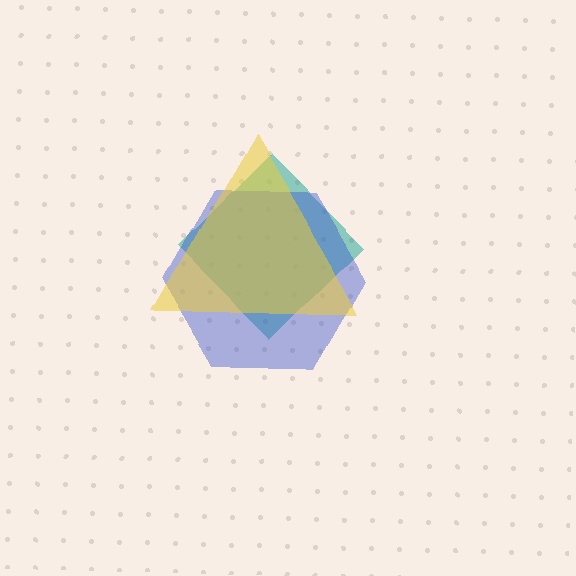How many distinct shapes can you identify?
There are 3 distinct shapes: a teal diamond, a blue hexagon, a yellow triangle.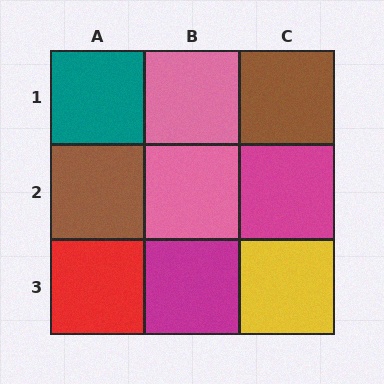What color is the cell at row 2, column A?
Brown.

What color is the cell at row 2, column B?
Pink.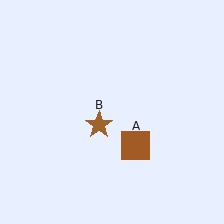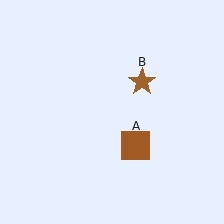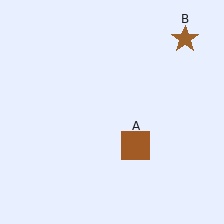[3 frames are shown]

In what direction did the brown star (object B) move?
The brown star (object B) moved up and to the right.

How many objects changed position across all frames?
1 object changed position: brown star (object B).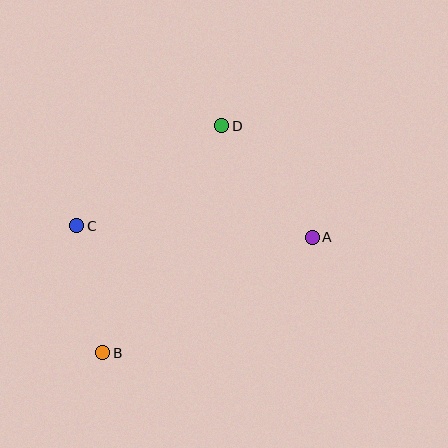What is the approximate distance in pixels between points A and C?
The distance between A and C is approximately 236 pixels.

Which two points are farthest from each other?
Points B and D are farthest from each other.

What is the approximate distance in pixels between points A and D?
The distance between A and D is approximately 144 pixels.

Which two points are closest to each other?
Points B and C are closest to each other.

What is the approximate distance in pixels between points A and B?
The distance between A and B is approximately 239 pixels.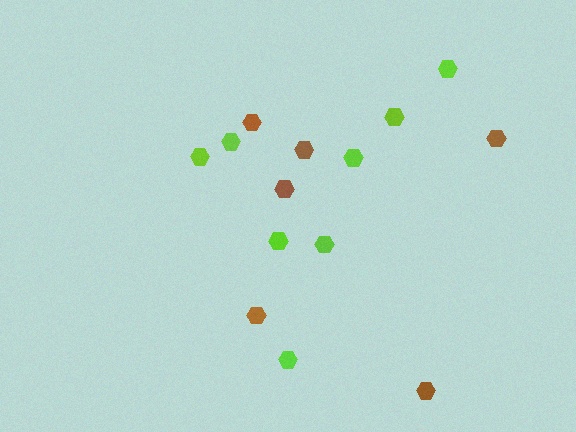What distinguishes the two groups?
There are 2 groups: one group of lime hexagons (8) and one group of brown hexagons (6).